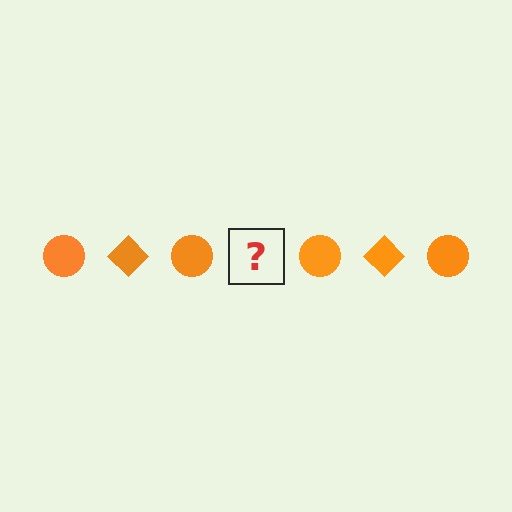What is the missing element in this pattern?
The missing element is an orange diamond.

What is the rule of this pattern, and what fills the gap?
The rule is that the pattern cycles through circle, diamond shapes in orange. The gap should be filled with an orange diamond.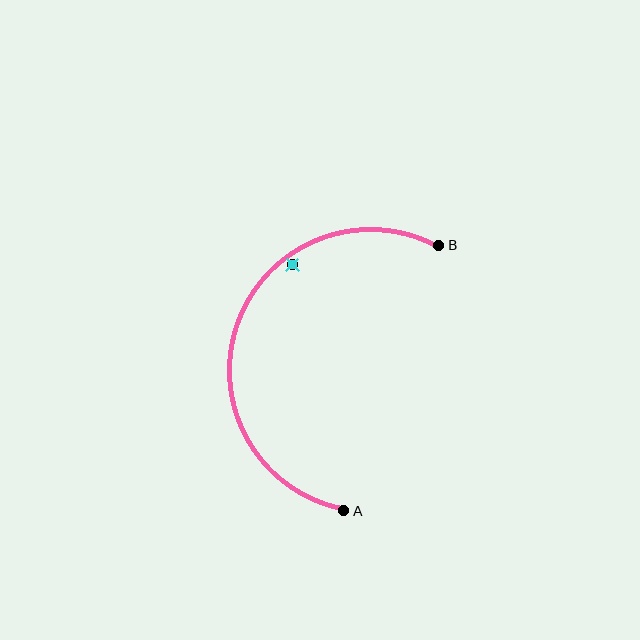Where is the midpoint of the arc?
The arc midpoint is the point on the curve farthest from the straight line joining A and B. It sits to the left of that line.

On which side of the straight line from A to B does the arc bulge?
The arc bulges to the left of the straight line connecting A and B.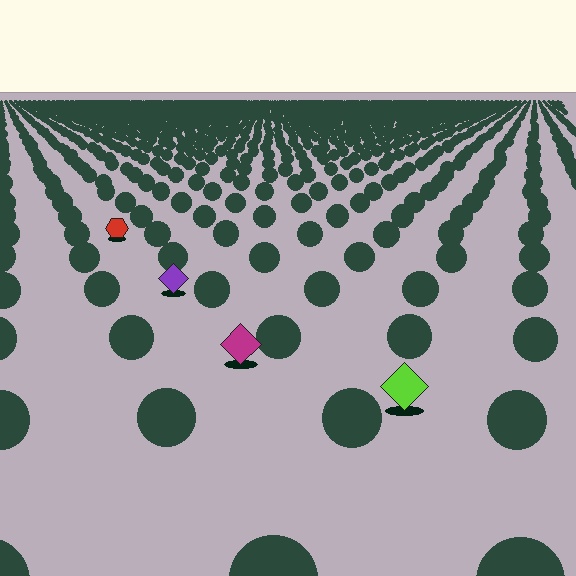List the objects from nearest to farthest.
From nearest to farthest: the lime diamond, the magenta diamond, the purple diamond, the red hexagon.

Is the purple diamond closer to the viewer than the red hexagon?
Yes. The purple diamond is closer — you can tell from the texture gradient: the ground texture is coarser near it.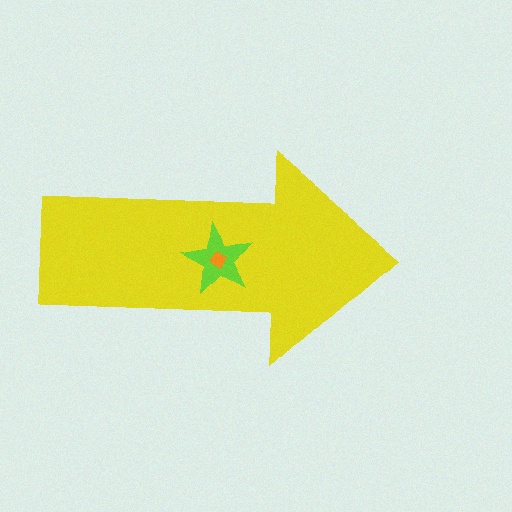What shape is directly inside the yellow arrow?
The lime star.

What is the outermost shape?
The yellow arrow.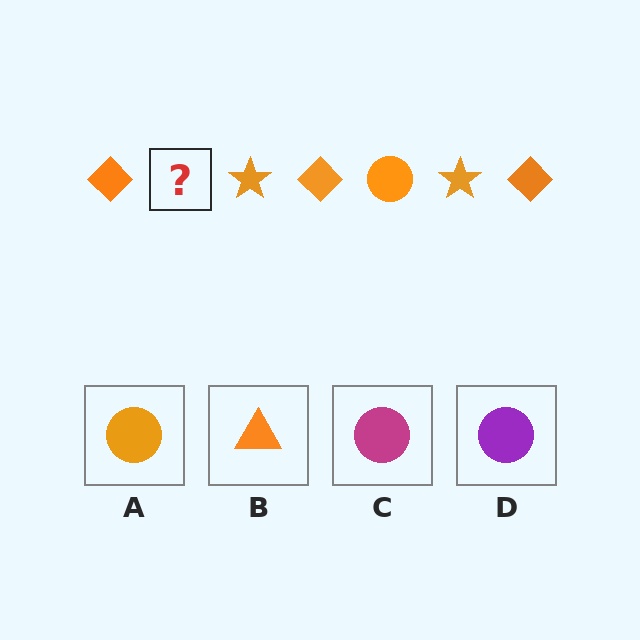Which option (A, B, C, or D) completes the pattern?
A.